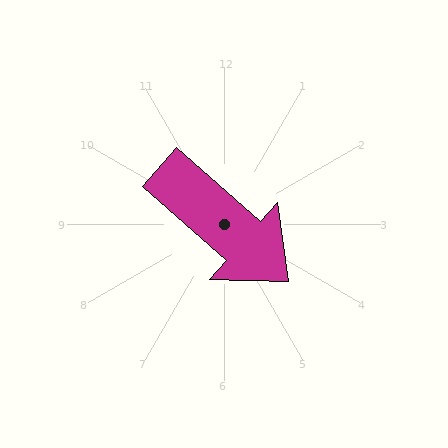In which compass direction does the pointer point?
Southeast.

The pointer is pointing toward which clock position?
Roughly 4 o'clock.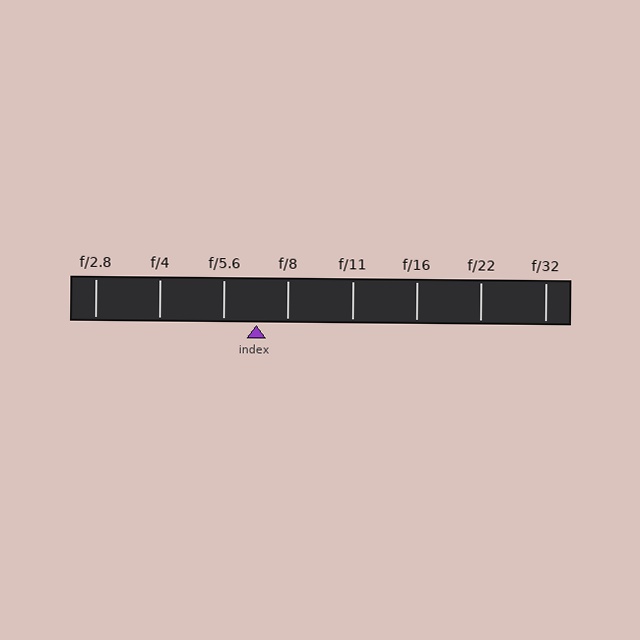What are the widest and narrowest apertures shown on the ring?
The widest aperture shown is f/2.8 and the narrowest is f/32.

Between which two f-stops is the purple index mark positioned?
The index mark is between f/5.6 and f/8.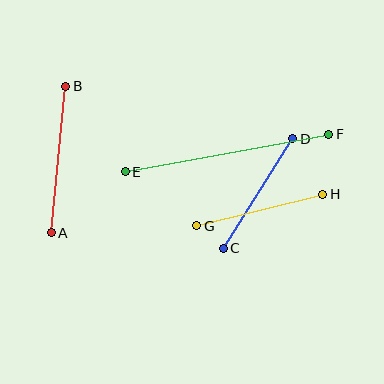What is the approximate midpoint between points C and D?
The midpoint is at approximately (258, 194) pixels.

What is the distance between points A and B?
The distance is approximately 147 pixels.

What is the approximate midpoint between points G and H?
The midpoint is at approximately (260, 210) pixels.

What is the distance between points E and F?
The distance is approximately 207 pixels.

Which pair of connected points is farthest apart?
Points E and F are farthest apart.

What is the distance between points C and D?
The distance is approximately 130 pixels.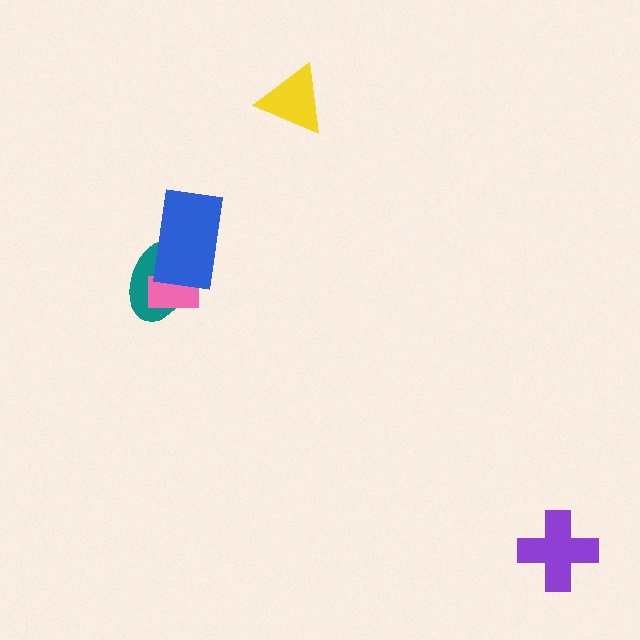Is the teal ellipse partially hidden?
Yes, it is partially covered by another shape.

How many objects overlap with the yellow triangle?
0 objects overlap with the yellow triangle.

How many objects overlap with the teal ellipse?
2 objects overlap with the teal ellipse.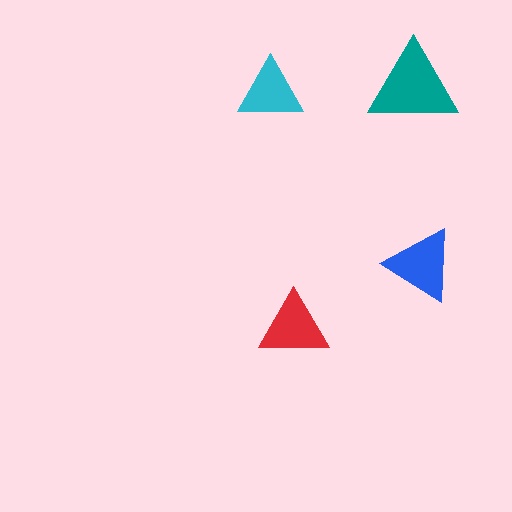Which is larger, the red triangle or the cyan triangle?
The red one.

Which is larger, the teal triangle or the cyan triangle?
The teal one.